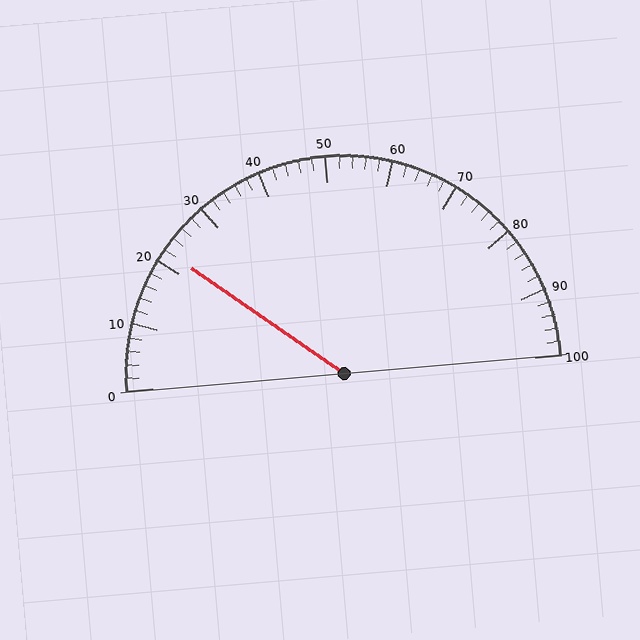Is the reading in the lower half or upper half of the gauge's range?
The reading is in the lower half of the range (0 to 100).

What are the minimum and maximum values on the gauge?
The gauge ranges from 0 to 100.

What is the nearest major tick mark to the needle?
The nearest major tick mark is 20.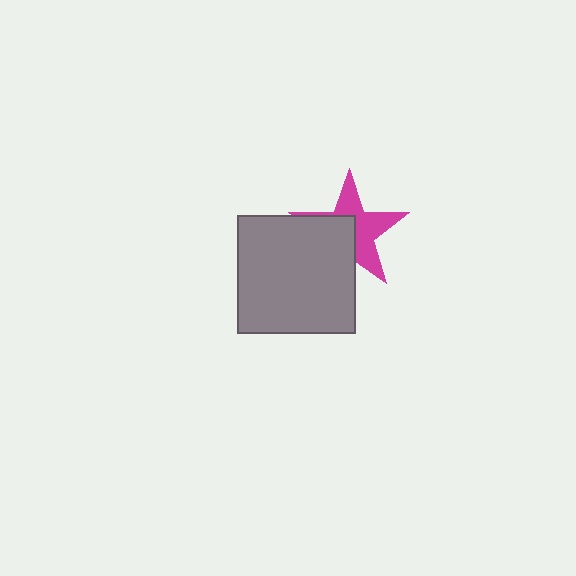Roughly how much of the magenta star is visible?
About half of it is visible (roughly 56%).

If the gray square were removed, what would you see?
You would see the complete magenta star.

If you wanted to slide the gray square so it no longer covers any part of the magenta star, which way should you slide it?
Slide it toward the lower-left — that is the most direct way to separate the two shapes.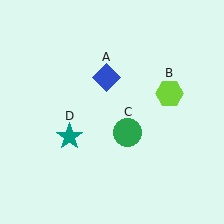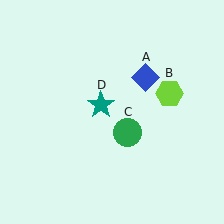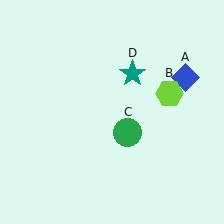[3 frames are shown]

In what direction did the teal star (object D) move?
The teal star (object D) moved up and to the right.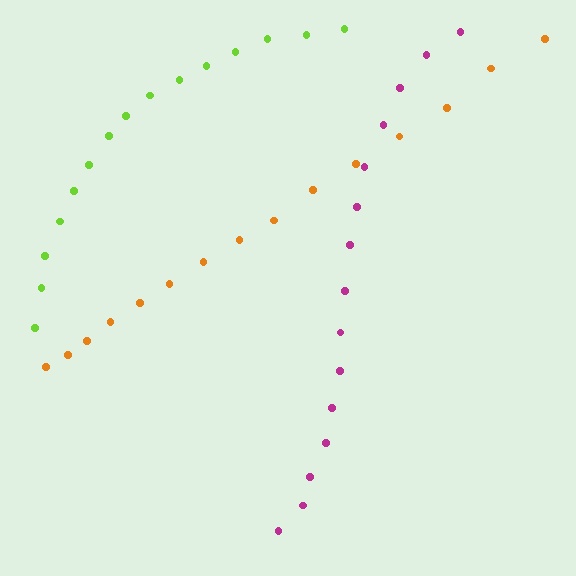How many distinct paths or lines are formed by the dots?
There are 3 distinct paths.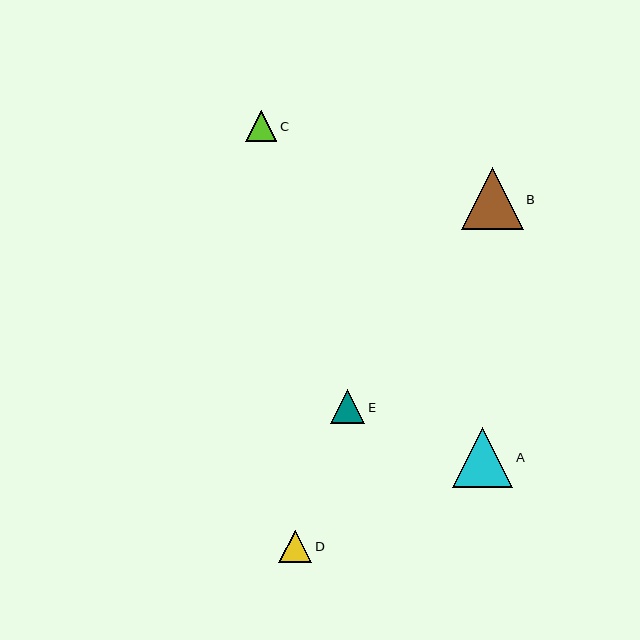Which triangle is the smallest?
Triangle C is the smallest with a size of approximately 31 pixels.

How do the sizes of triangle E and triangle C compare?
Triangle E and triangle C are approximately the same size.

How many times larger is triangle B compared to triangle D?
Triangle B is approximately 1.9 times the size of triangle D.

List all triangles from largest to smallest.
From largest to smallest: B, A, E, D, C.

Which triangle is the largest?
Triangle B is the largest with a size of approximately 62 pixels.